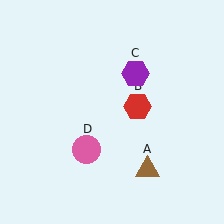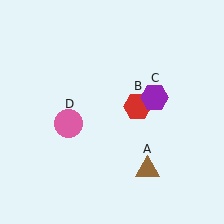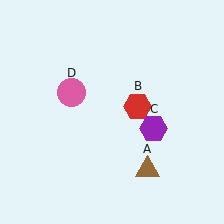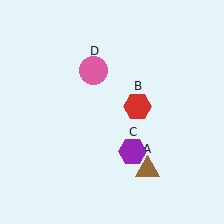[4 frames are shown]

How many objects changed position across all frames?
2 objects changed position: purple hexagon (object C), pink circle (object D).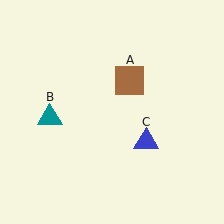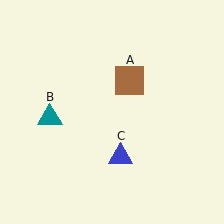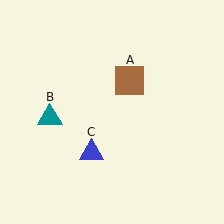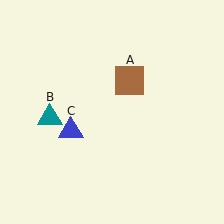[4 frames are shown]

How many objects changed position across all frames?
1 object changed position: blue triangle (object C).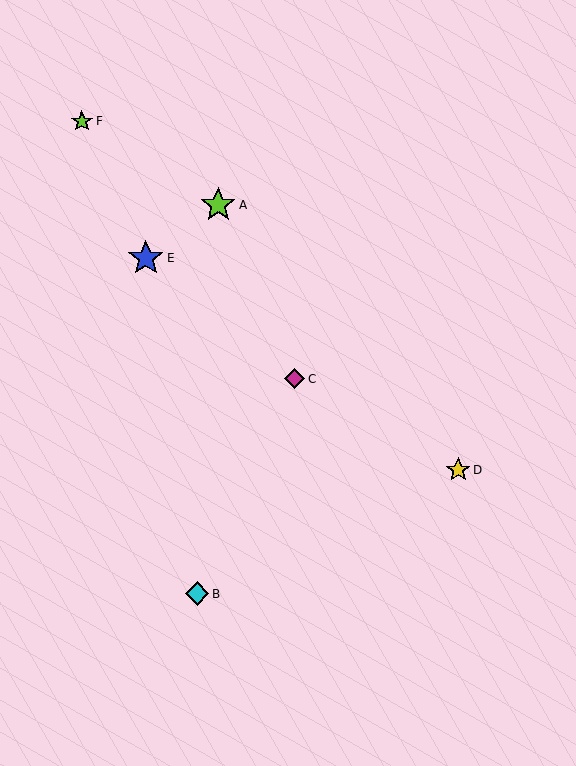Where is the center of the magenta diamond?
The center of the magenta diamond is at (295, 379).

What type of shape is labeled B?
Shape B is a cyan diamond.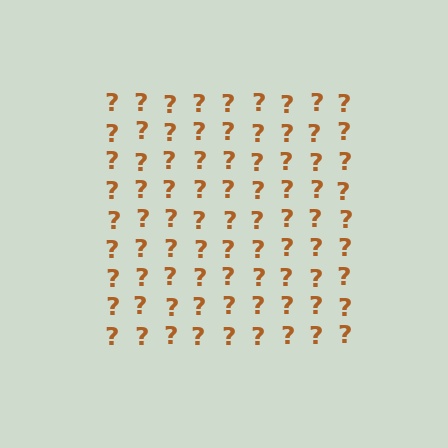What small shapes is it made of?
It is made of small question marks.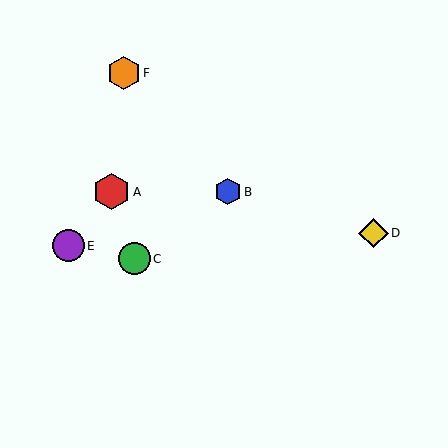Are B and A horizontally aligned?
Yes, both are at y≈192.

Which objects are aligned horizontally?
Objects A, B are aligned horizontally.